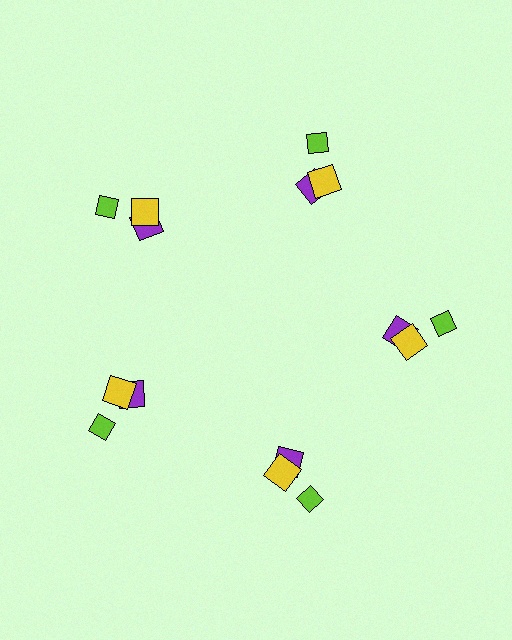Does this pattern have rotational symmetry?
Yes, this pattern has 5-fold rotational symmetry. It looks the same after rotating 72 degrees around the center.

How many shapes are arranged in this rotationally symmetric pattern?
There are 15 shapes, arranged in 5 groups of 3.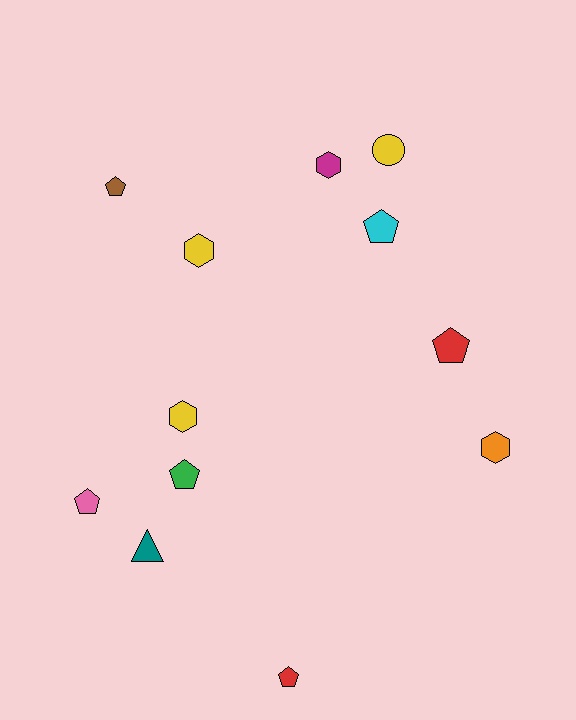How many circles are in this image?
There is 1 circle.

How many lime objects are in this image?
There are no lime objects.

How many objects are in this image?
There are 12 objects.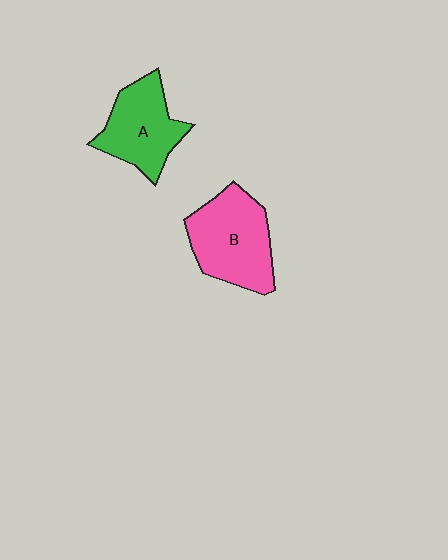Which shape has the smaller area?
Shape A (green).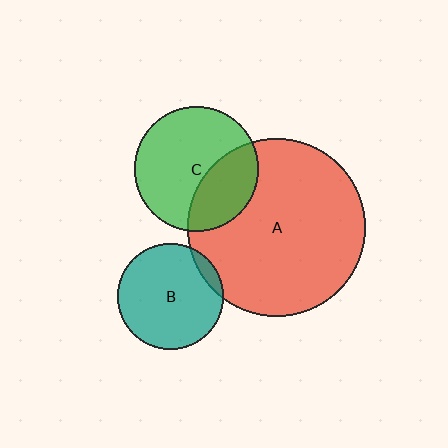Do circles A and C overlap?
Yes.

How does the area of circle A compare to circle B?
Approximately 2.8 times.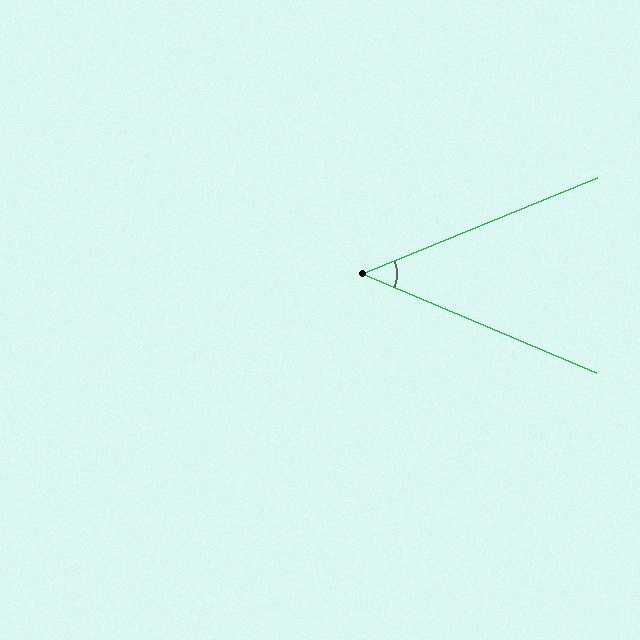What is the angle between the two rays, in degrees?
Approximately 45 degrees.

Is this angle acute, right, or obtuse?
It is acute.